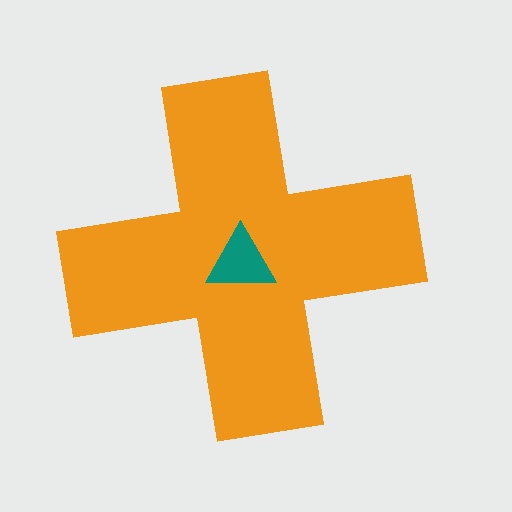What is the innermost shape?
The teal triangle.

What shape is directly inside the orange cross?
The teal triangle.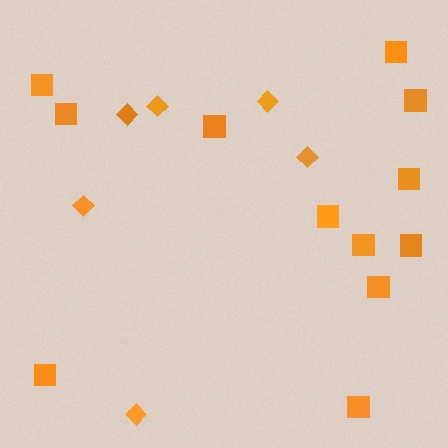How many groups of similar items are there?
There are 2 groups: one group of diamonds (6) and one group of squares (12).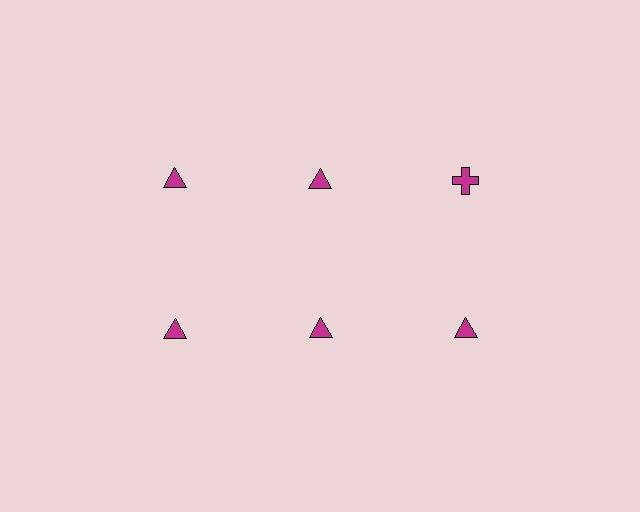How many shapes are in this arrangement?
There are 6 shapes arranged in a grid pattern.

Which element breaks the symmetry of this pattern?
The magenta cross in the top row, center column breaks the symmetry. All other shapes are magenta triangles.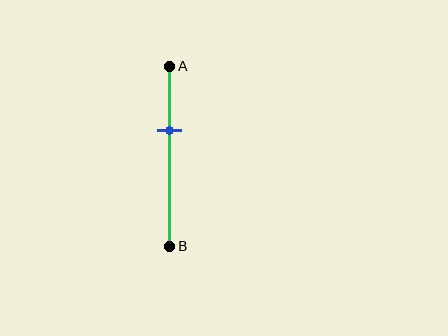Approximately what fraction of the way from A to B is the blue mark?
The blue mark is approximately 35% of the way from A to B.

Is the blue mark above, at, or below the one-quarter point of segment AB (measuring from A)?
The blue mark is below the one-quarter point of segment AB.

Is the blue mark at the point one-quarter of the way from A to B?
No, the mark is at about 35% from A, not at the 25% one-quarter point.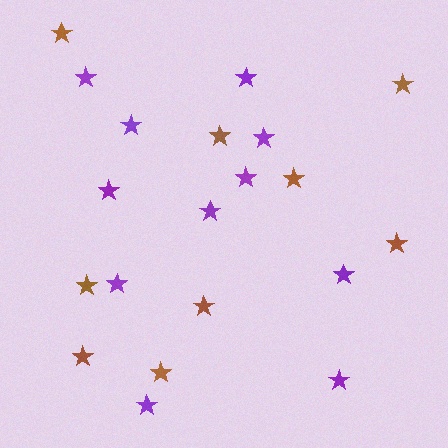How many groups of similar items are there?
There are 2 groups: one group of purple stars (11) and one group of brown stars (9).